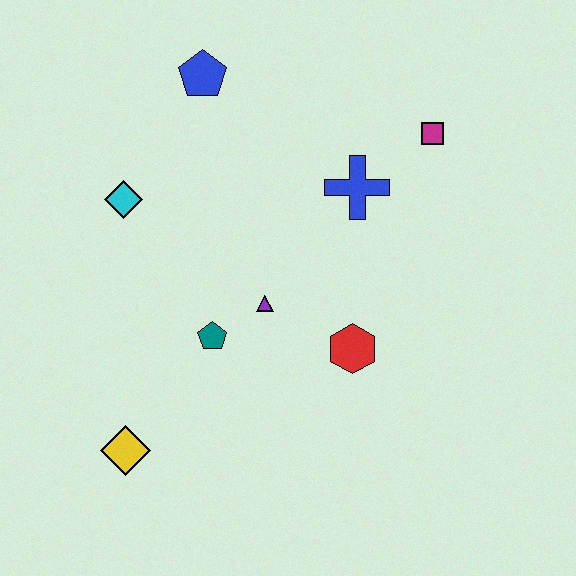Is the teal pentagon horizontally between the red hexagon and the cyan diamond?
Yes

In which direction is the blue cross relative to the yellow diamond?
The blue cross is above the yellow diamond.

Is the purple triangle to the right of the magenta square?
No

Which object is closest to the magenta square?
The blue cross is closest to the magenta square.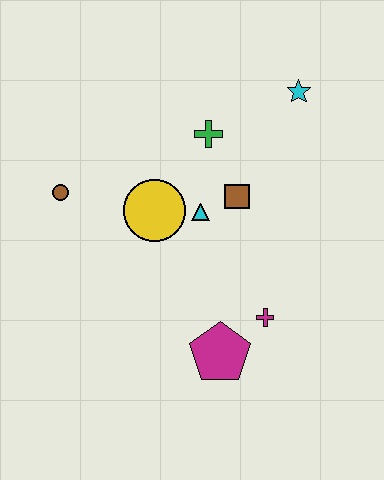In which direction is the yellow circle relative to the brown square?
The yellow circle is to the left of the brown square.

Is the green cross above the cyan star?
No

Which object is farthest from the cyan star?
The magenta pentagon is farthest from the cyan star.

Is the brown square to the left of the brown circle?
No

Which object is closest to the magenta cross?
The magenta pentagon is closest to the magenta cross.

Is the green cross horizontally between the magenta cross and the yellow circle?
Yes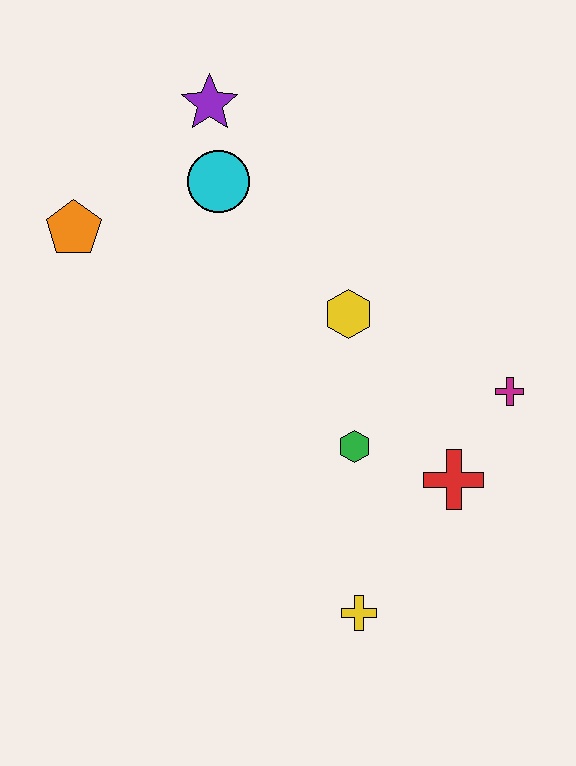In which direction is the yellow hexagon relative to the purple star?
The yellow hexagon is below the purple star.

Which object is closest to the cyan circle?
The purple star is closest to the cyan circle.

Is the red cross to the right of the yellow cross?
Yes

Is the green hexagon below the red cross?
No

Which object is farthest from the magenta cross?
The orange pentagon is farthest from the magenta cross.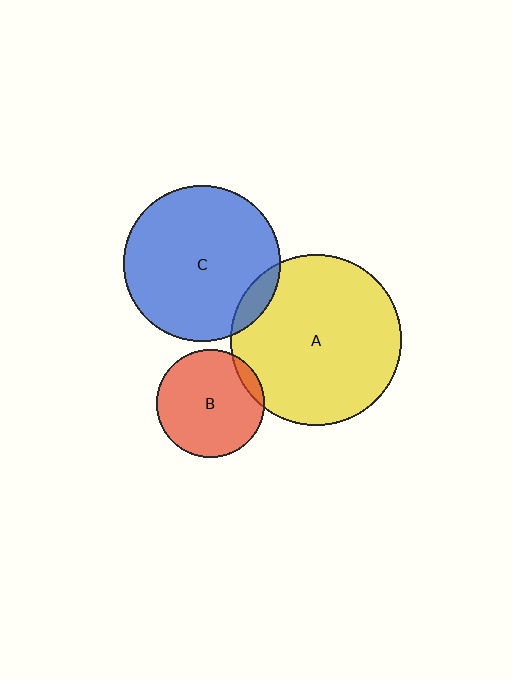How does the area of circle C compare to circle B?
Approximately 2.1 times.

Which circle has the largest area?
Circle A (yellow).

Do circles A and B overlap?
Yes.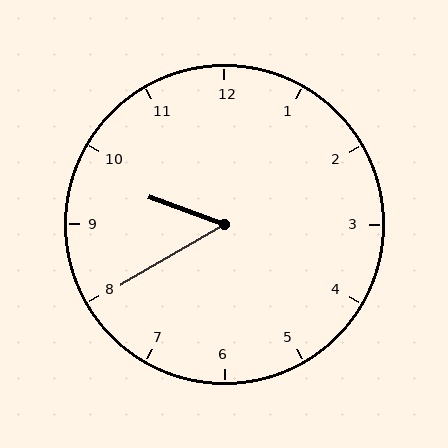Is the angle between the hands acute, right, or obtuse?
It is acute.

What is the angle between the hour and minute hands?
Approximately 50 degrees.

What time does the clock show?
9:40.